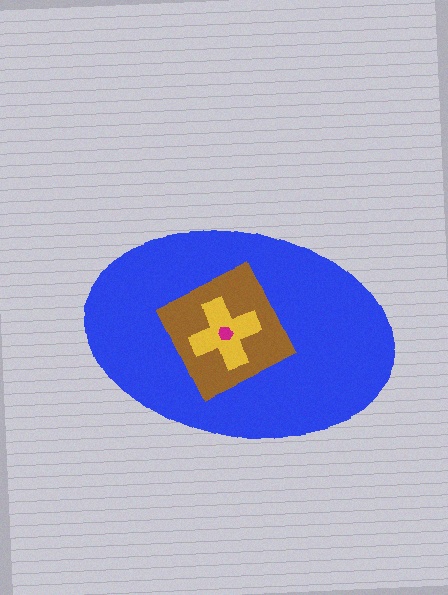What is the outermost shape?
The blue ellipse.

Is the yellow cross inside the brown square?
Yes.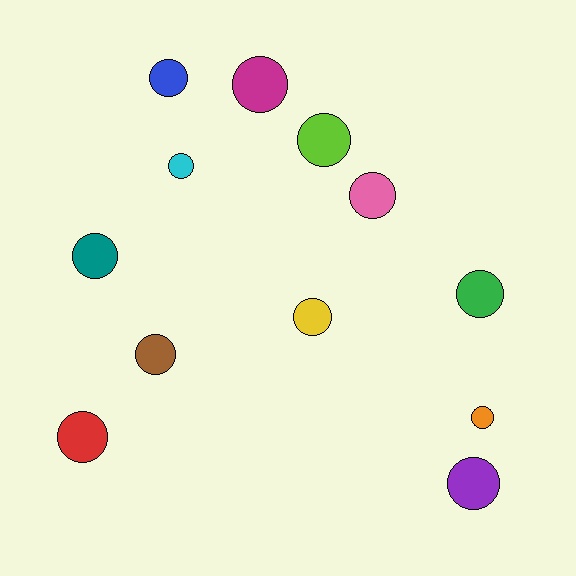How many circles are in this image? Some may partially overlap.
There are 12 circles.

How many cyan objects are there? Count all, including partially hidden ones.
There is 1 cyan object.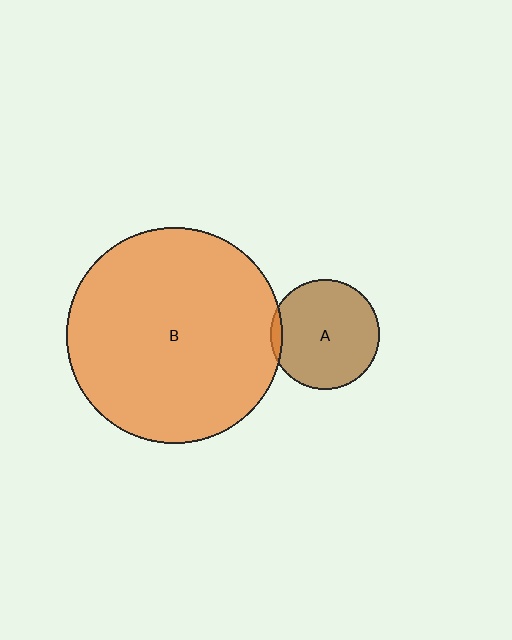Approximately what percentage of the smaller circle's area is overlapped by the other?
Approximately 5%.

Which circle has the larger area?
Circle B (orange).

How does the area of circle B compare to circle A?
Approximately 3.9 times.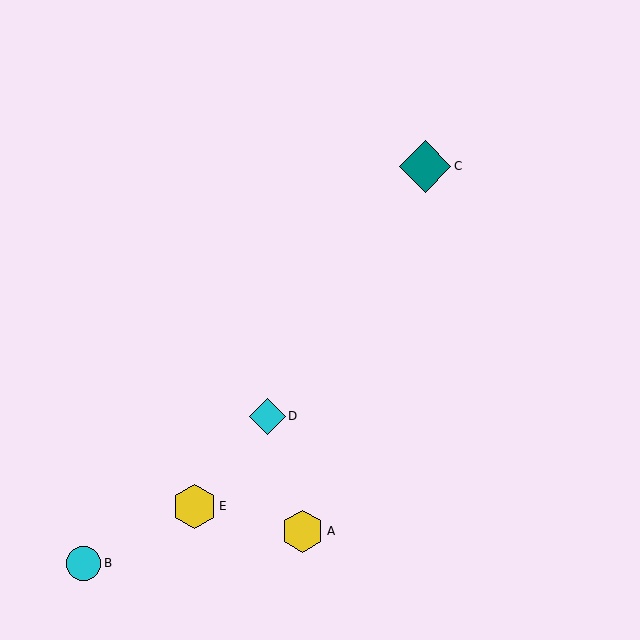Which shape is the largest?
The teal diamond (labeled C) is the largest.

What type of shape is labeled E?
Shape E is a yellow hexagon.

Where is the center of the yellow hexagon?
The center of the yellow hexagon is at (303, 531).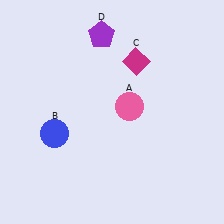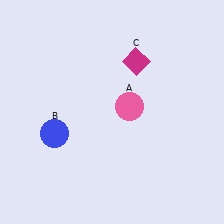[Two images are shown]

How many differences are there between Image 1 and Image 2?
There is 1 difference between the two images.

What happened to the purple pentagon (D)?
The purple pentagon (D) was removed in Image 2. It was in the top-left area of Image 1.